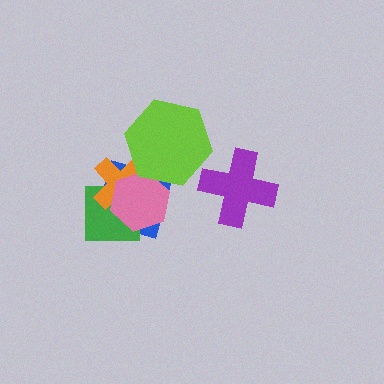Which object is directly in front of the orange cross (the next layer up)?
The pink hexagon is directly in front of the orange cross.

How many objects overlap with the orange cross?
4 objects overlap with the orange cross.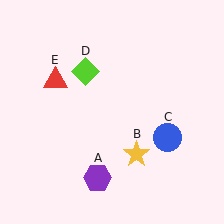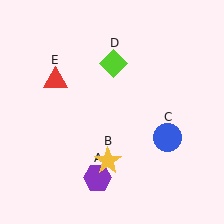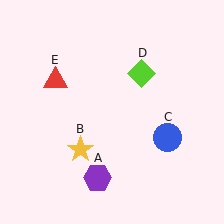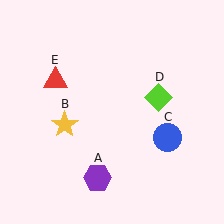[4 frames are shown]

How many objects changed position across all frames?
2 objects changed position: yellow star (object B), lime diamond (object D).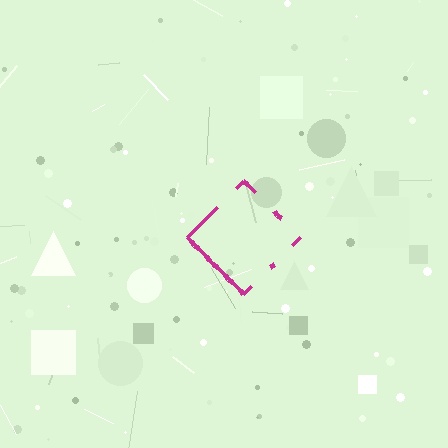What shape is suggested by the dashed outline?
The dashed outline suggests a diamond.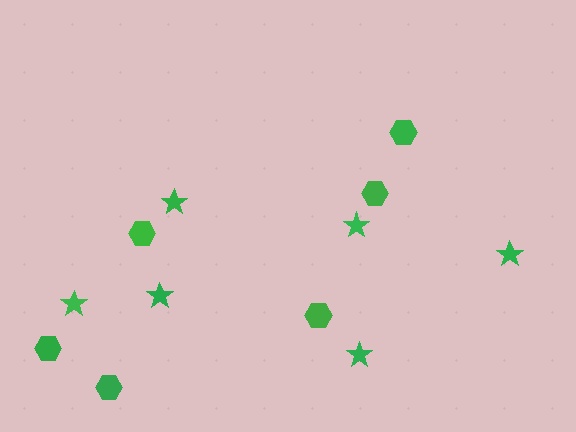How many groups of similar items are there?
There are 2 groups: one group of hexagons (6) and one group of stars (6).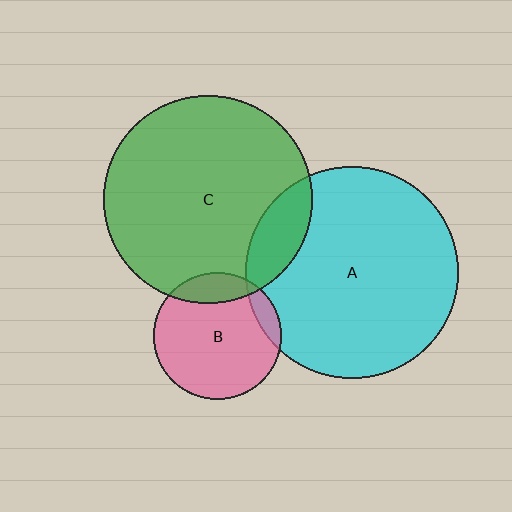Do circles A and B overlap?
Yes.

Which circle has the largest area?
Circle A (cyan).